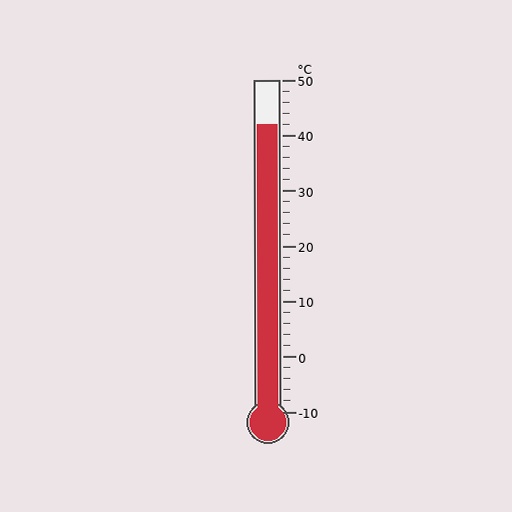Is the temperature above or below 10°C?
The temperature is above 10°C.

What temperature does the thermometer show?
The thermometer shows approximately 42°C.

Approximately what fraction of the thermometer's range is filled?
The thermometer is filled to approximately 85% of its range.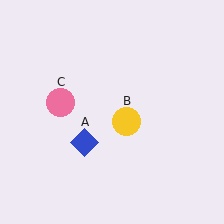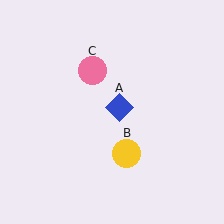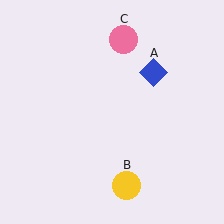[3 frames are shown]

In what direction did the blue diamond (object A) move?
The blue diamond (object A) moved up and to the right.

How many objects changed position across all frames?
3 objects changed position: blue diamond (object A), yellow circle (object B), pink circle (object C).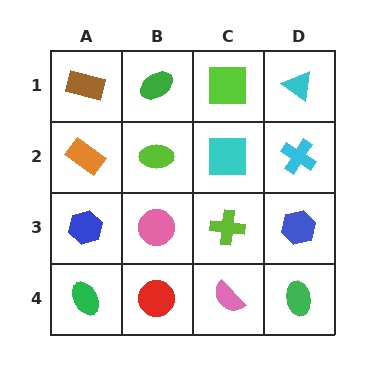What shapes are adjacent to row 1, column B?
A lime ellipse (row 2, column B), a brown rectangle (row 1, column A), a lime square (row 1, column C).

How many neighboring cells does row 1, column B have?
3.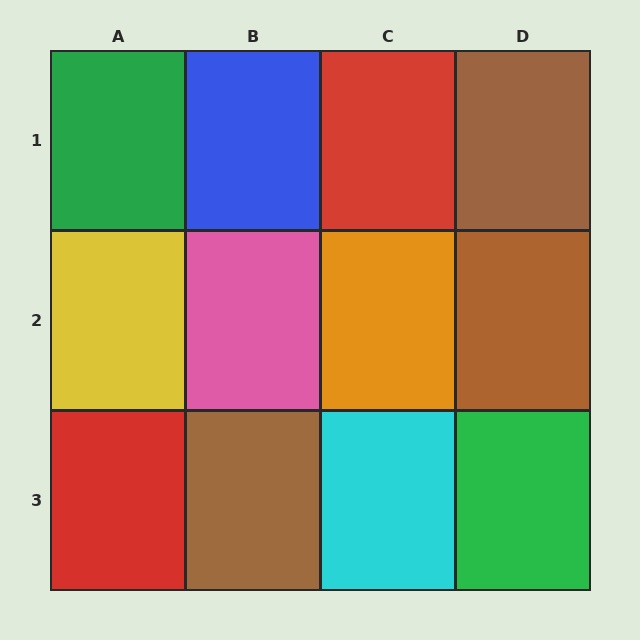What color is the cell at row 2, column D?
Brown.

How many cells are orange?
1 cell is orange.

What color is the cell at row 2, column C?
Orange.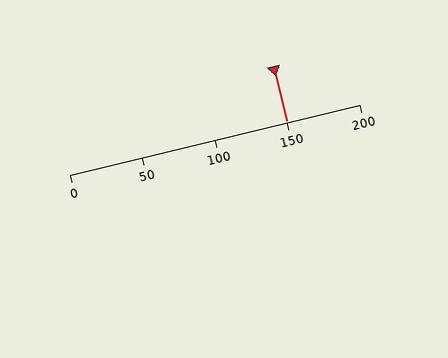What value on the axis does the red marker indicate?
The marker indicates approximately 150.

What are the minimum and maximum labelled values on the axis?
The axis runs from 0 to 200.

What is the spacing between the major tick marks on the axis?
The major ticks are spaced 50 apart.